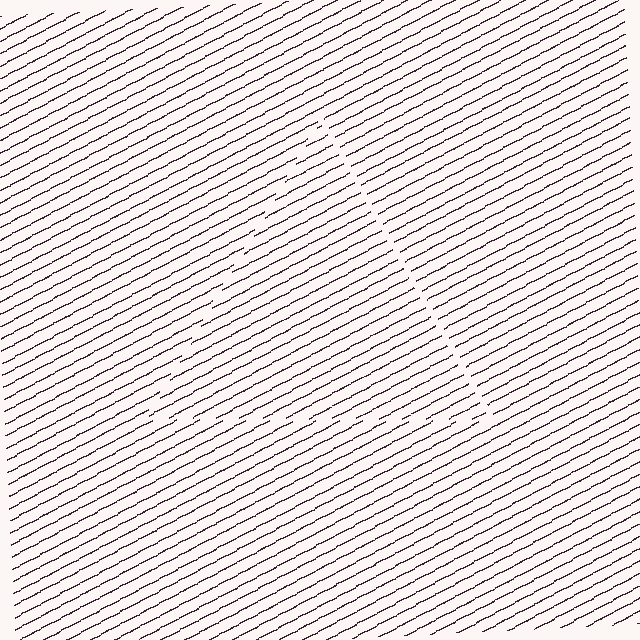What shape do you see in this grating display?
An illusory triangle. The interior of the shape contains the same grating, shifted by half a period — the contour is defined by the phase discontinuity where line-ends from the inner and outer gratings abut.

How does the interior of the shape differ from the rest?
The interior of the shape contains the same grating, shifted by half a period — the contour is defined by the phase discontinuity where line-ends from the inner and outer gratings abut.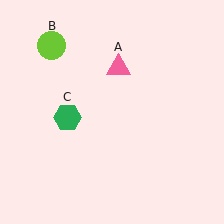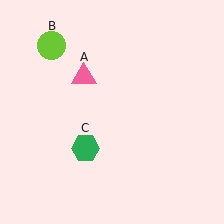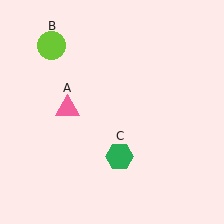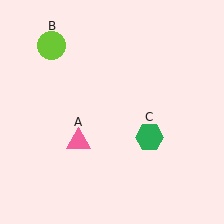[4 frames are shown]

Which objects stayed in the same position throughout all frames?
Lime circle (object B) remained stationary.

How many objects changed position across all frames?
2 objects changed position: pink triangle (object A), green hexagon (object C).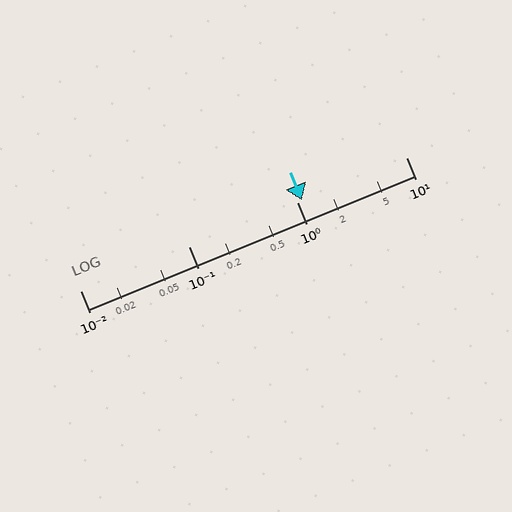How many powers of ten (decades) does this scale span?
The scale spans 3 decades, from 0.01 to 10.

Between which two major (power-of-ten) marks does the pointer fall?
The pointer is between 1 and 10.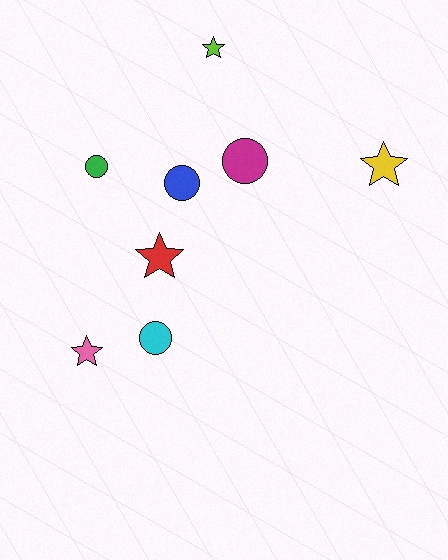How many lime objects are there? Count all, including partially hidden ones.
There is 1 lime object.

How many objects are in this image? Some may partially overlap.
There are 8 objects.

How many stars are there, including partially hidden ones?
There are 4 stars.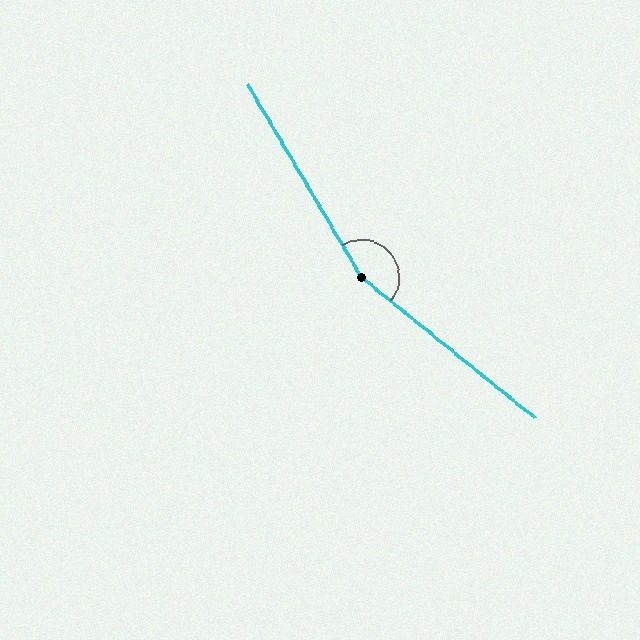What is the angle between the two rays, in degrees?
Approximately 159 degrees.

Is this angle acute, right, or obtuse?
It is obtuse.